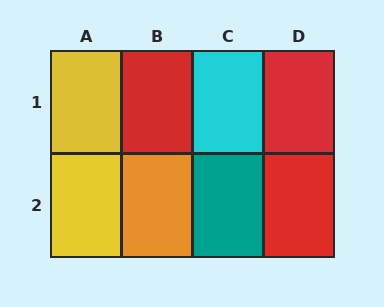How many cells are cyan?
1 cell is cyan.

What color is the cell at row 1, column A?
Yellow.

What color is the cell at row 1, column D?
Red.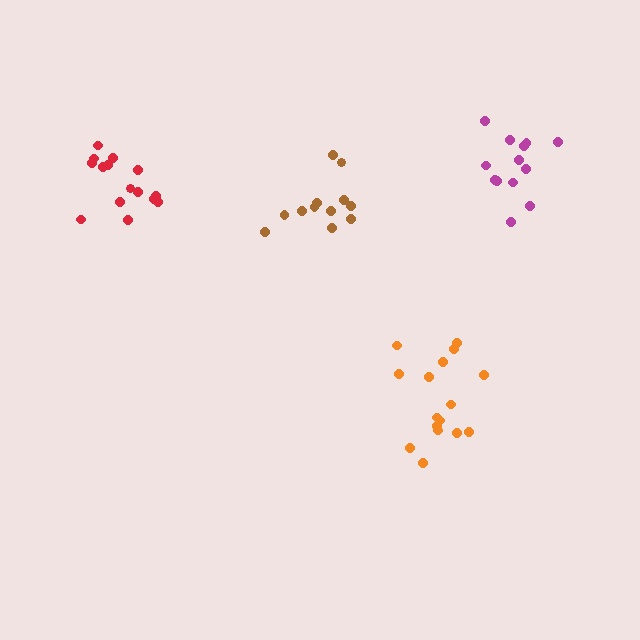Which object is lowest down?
The orange cluster is bottommost.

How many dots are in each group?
Group 1: 16 dots, Group 2: 15 dots, Group 3: 12 dots, Group 4: 13 dots (56 total).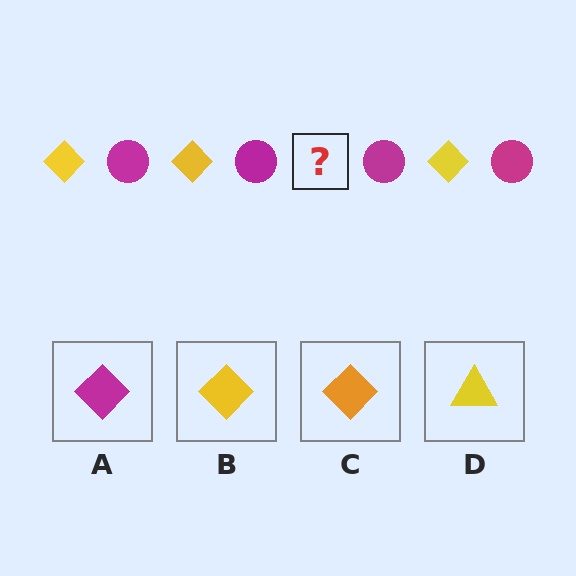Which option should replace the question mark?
Option B.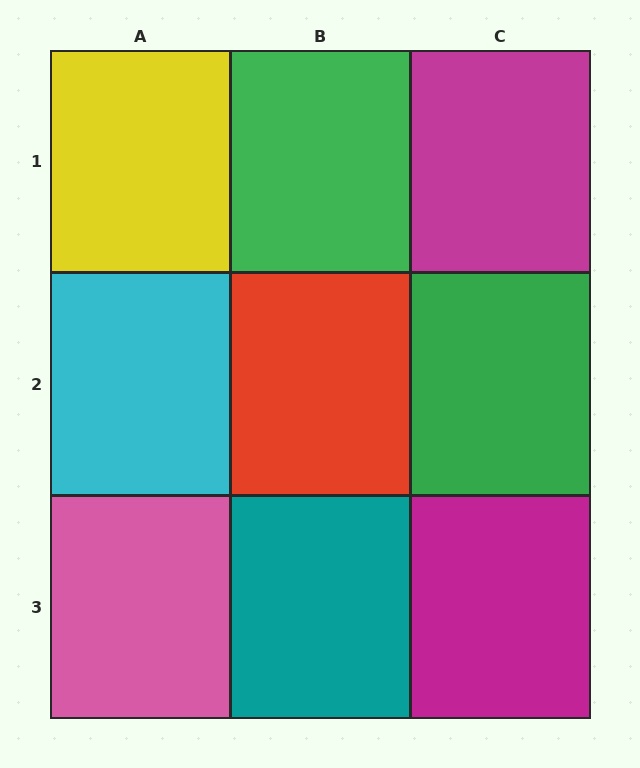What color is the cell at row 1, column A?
Yellow.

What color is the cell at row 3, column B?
Teal.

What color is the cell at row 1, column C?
Magenta.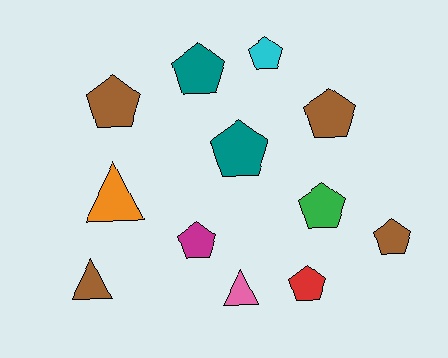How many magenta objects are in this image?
There is 1 magenta object.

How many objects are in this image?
There are 12 objects.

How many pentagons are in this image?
There are 9 pentagons.